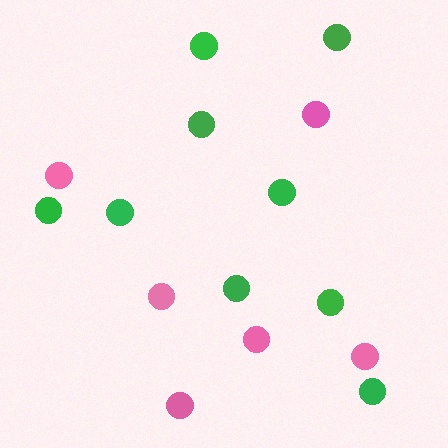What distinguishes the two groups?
There are 2 groups: one group of green circles (9) and one group of pink circles (6).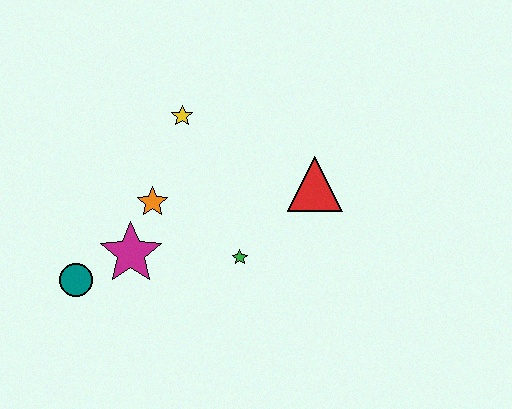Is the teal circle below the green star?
Yes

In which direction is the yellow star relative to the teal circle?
The yellow star is above the teal circle.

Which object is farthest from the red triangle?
The teal circle is farthest from the red triangle.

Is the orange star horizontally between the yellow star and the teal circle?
Yes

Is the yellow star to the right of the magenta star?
Yes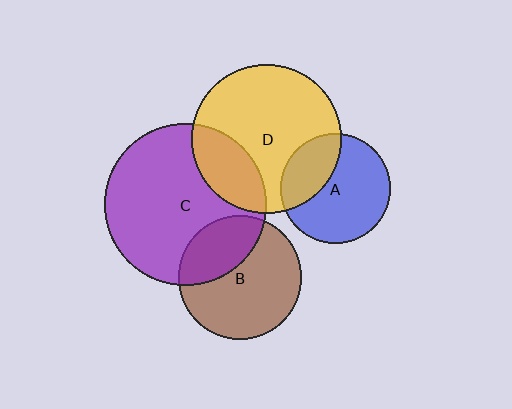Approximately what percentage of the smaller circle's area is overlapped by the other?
Approximately 25%.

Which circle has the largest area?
Circle C (purple).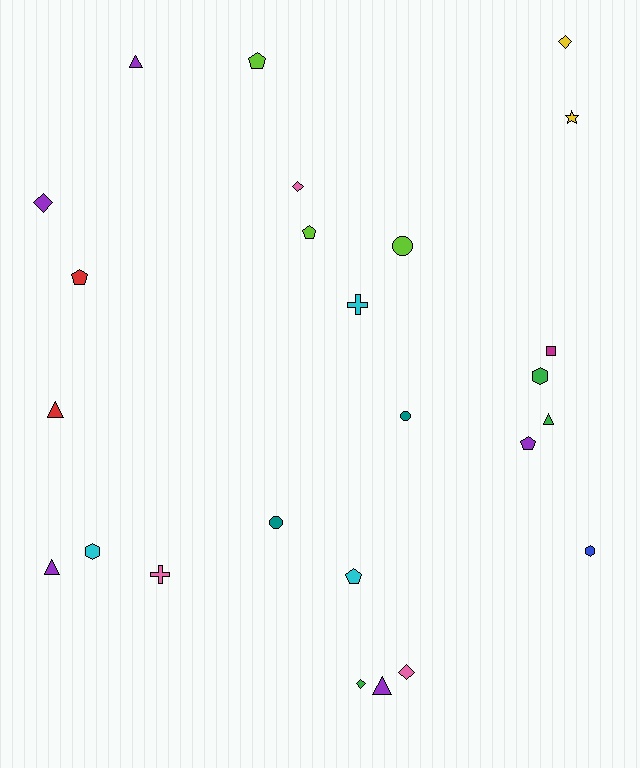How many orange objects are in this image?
There are no orange objects.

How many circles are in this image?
There are 3 circles.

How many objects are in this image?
There are 25 objects.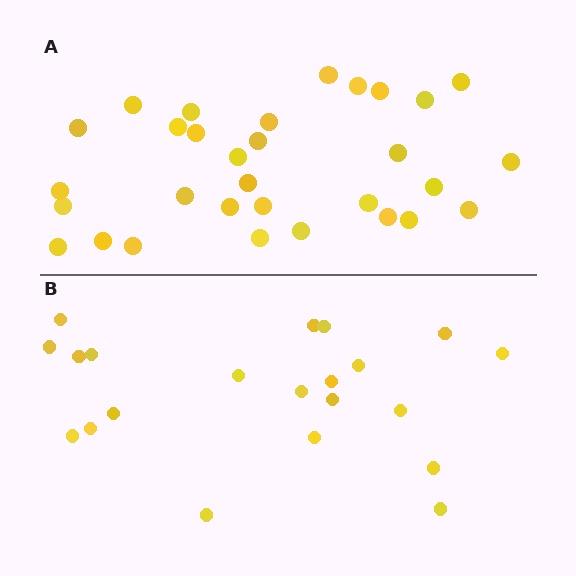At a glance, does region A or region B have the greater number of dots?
Region A (the top region) has more dots.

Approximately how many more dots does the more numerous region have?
Region A has roughly 10 or so more dots than region B.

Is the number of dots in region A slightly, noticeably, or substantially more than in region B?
Region A has substantially more. The ratio is roughly 1.5 to 1.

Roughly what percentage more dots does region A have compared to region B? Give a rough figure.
About 50% more.